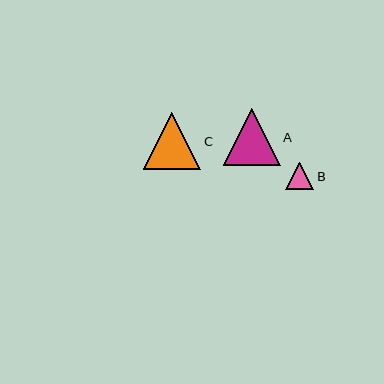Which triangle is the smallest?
Triangle B is the smallest with a size of approximately 28 pixels.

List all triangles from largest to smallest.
From largest to smallest: C, A, B.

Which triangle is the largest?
Triangle C is the largest with a size of approximately 57 pixels.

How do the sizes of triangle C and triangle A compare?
Triangle C and triangle A are approximately the same size.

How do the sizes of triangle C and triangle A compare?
Triangle C and triangle A are approximately the same size.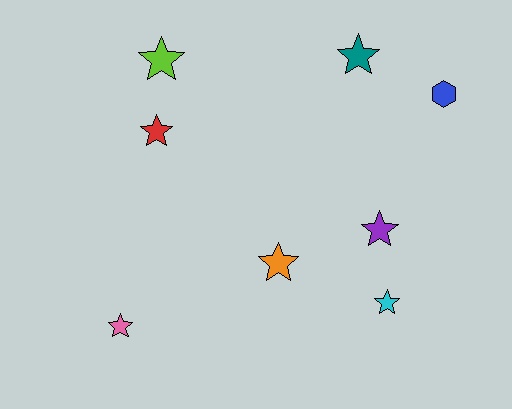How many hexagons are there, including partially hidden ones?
There is 1 hexagon.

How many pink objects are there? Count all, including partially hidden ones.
There is 1 pink object.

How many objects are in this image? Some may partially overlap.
There are 8 objects.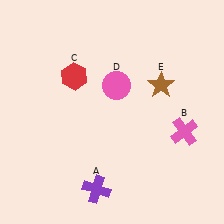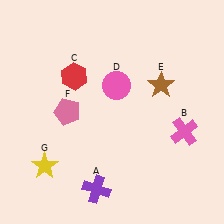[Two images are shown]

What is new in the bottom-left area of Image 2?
A yellow star (G) was added in the bottom-left area of Image 2.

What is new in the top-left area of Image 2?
A pink pentagon (F) was added in the top-left area of Image 2.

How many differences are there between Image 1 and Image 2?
There are 2 differences between the two images.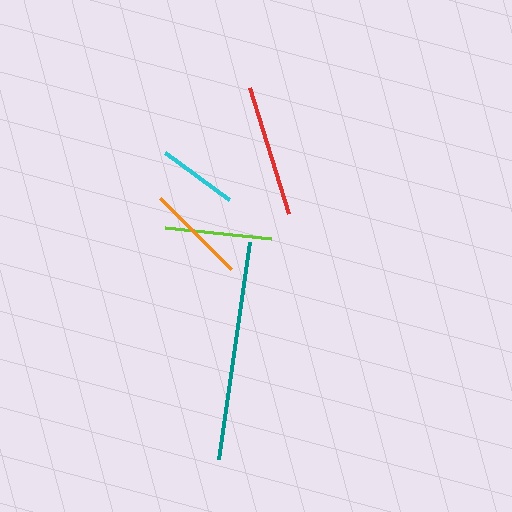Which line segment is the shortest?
The cyan line is the shortest at approximately 80 pixels.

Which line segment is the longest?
The teal line is the longest at approximately 219 pixels.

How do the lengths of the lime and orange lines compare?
The lime and orange lines are approximately the same length.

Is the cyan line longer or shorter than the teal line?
The teal line is longer than the cyan line.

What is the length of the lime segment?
The lime segment is approximately 106 pixels long.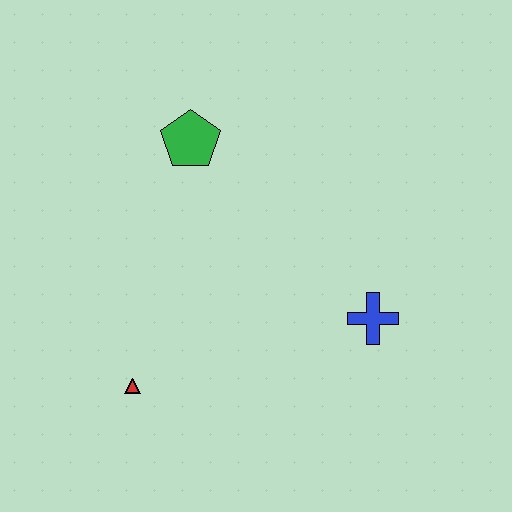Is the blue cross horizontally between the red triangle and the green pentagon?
No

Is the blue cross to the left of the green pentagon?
No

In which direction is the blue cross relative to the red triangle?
The blue cross is to the right of the red triangle.